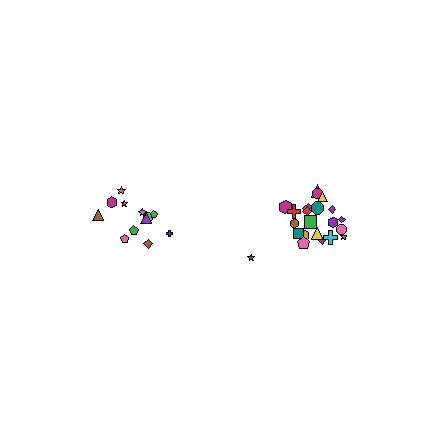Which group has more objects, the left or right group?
The right group.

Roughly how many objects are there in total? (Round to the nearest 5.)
Roughly 35 objects in total.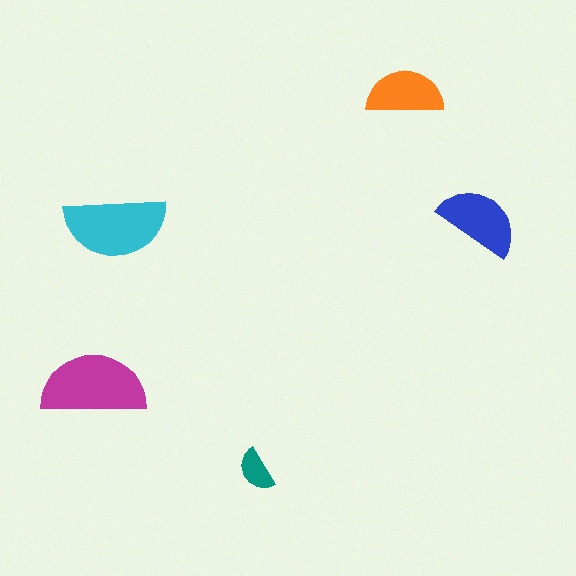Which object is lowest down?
The teal semicircle is bottommost.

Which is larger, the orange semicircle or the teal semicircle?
The orange one.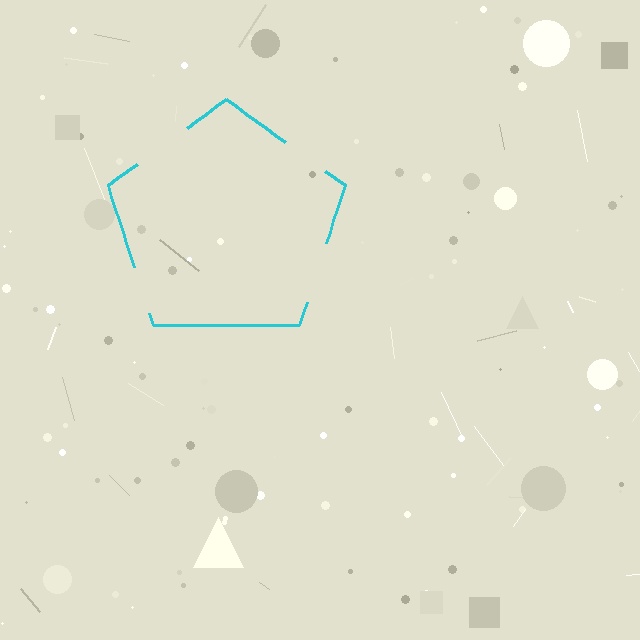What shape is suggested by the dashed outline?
The dashed outline suggests a pentagon.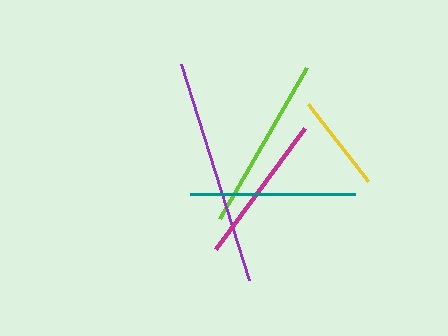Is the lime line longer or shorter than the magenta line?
The lime line is longer than the magenta line.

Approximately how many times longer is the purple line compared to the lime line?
The purple line is approximately 1.3 times the length of the lime line.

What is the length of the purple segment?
The purple segment is approximately 227 pixels long.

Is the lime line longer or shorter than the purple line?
The purple line is longer than the lime line.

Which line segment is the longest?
The purple line is the longest at approximately 227 pixels.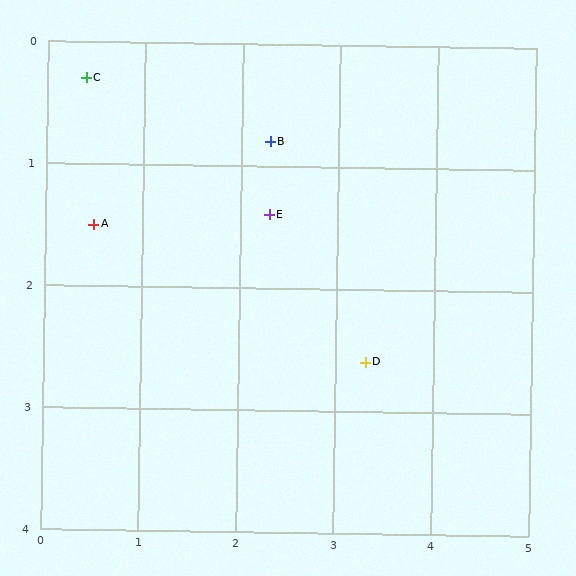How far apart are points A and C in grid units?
Points A and C are about 1.2 grid units apart.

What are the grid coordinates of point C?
Point C is at approximately (0.4, 0.3).